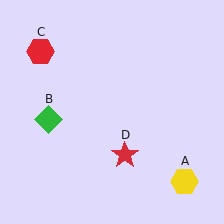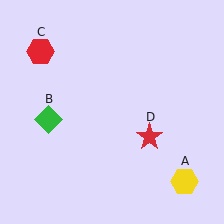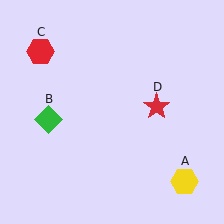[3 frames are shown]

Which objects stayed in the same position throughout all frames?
Yellow hexagon (object A) and green diamond (object B) and red hexagon (object C) remained stationary.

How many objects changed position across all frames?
1 object changed position: red star (object D).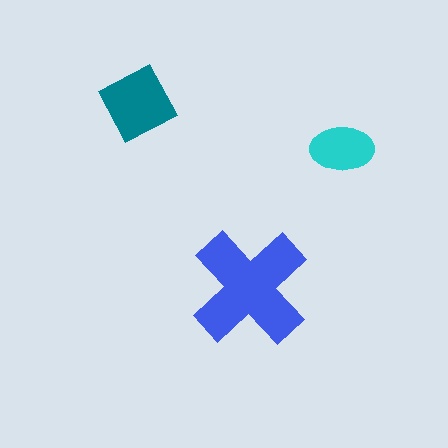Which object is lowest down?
The blue cross is bottommost.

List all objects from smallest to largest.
The cyan ellipse, the teal square, the blue cross.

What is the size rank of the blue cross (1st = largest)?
1st.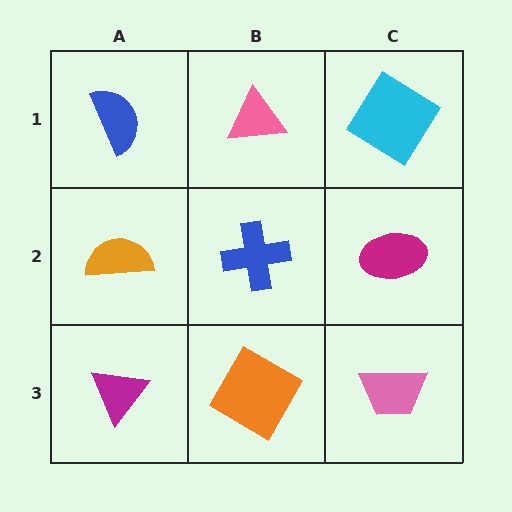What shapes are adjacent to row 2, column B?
A pink triangle (row 1, column B), an orange diamond (row 3, column B), an orange semicircle (row 2, column A), a magenta ellipse (row 2, column C).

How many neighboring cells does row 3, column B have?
3.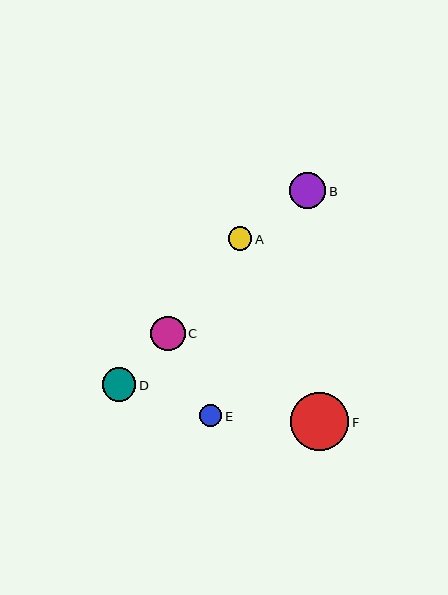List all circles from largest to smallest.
From largest to smallest: F, B, C, D, A, E.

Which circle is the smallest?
Circle E is the smallest with a size of approximately 22 pixels.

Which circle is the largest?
Circle F is the largest with a size of approximately 58 pixels.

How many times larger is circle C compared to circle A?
Circle C is approximately 1.4 times the size of circle A.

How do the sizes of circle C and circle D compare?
Circle C and circle D are approximately the same size.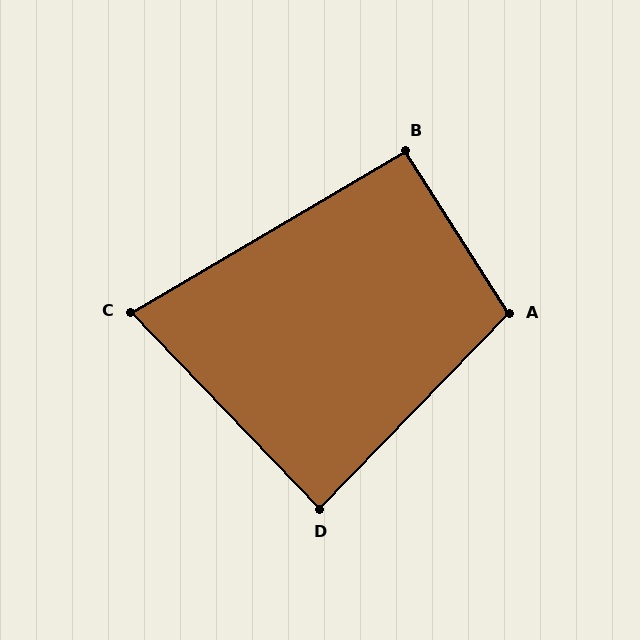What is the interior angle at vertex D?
Approximately 88 degrees (approximately right).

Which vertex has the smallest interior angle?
C, at approximately 77 degrees.